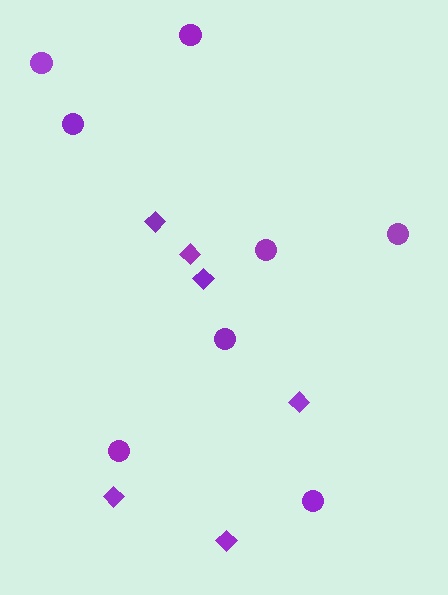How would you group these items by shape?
There are 2 groups: one group of circles (8) and one group of diamonds (6).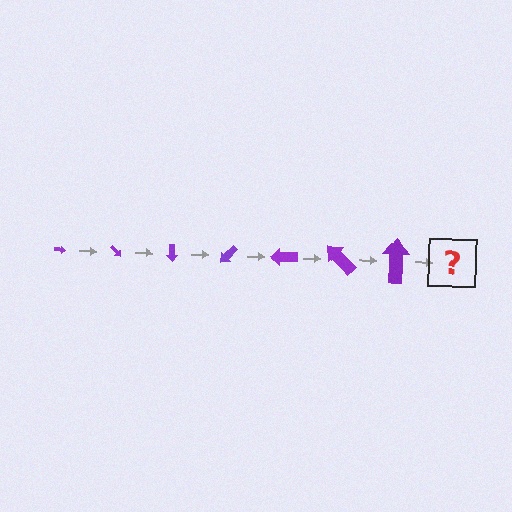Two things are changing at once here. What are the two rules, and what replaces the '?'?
The two rules are that the arrow grows larger each step and it rotates 45 degrees each step. The '?' should be an arrow, larger than the previous one and rotated 315 degrees from the start.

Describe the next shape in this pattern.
It should be an arrow, larger than the previous one and rotated 315 degrees from the start.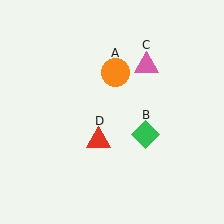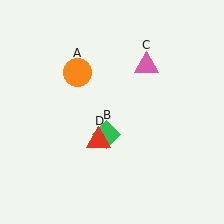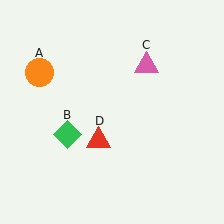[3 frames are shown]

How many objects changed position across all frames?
2 objects changed position: orange circle (object A), green diamond (object B).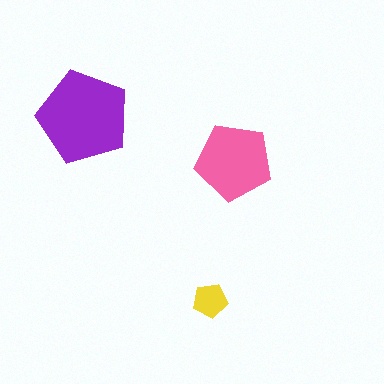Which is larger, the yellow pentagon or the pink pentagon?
The pink one.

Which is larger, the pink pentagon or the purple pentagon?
The purple one.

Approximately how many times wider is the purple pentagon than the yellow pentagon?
About 2.5 times wider.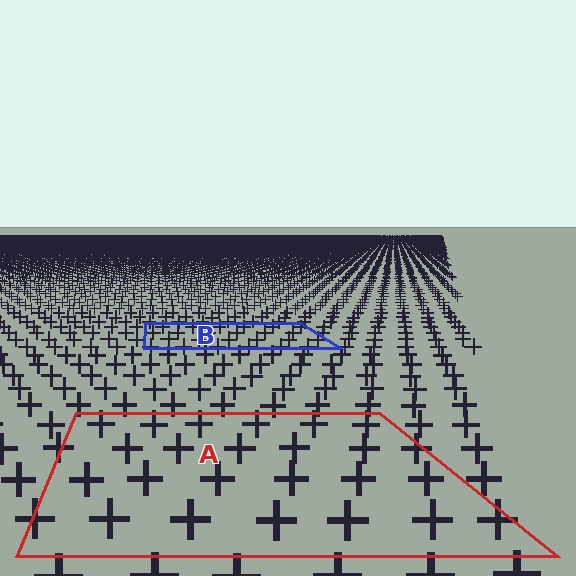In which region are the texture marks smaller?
The texture marks are smaller in region B, because it is farther away.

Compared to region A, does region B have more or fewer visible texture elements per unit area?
Region B has more texture elements per unit area — they are packed more densely because it is farther away.